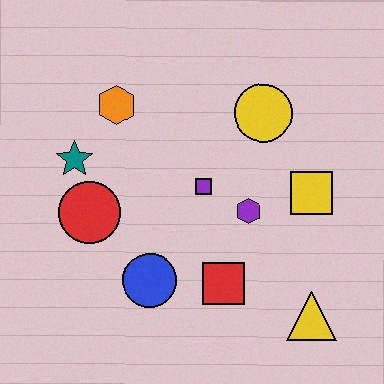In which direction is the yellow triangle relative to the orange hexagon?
The yellow triangle is below the orange hexagon.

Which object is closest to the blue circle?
The red square is closest to the blue circle.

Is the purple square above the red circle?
Yes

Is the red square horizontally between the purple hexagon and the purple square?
Yes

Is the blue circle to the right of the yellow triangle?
No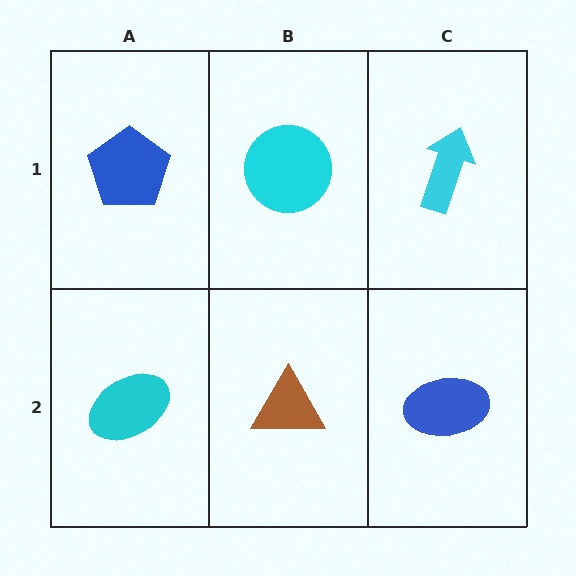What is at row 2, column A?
A cyan ellipse.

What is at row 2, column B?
A brown triangle.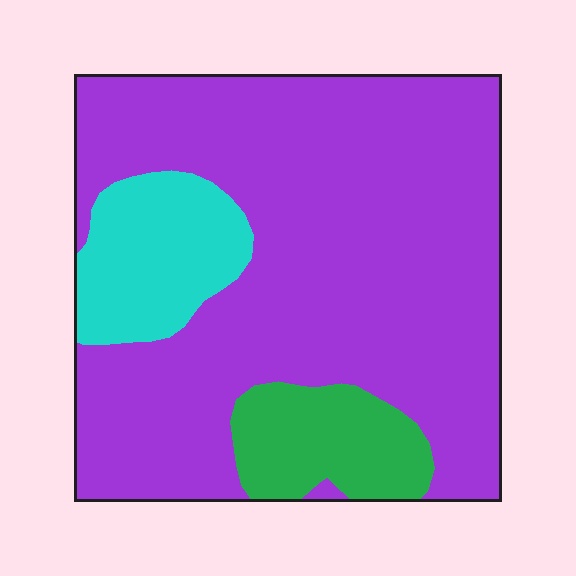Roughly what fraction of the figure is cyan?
Cyan takes up less than a quarter of the figure.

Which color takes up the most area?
Purple, at roughly 75%.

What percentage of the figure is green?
Green takes up about one tenth (1/10) of the figure.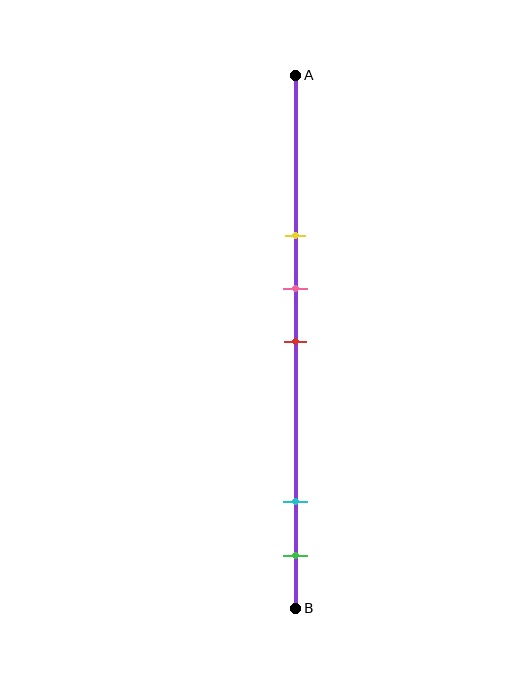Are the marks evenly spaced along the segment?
No, the marks are not evenly spaced.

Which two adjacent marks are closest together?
The pink and red marks are the closest adjacent pair.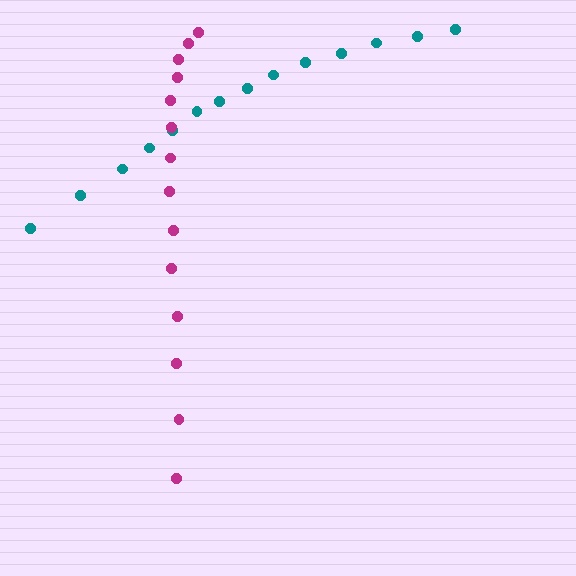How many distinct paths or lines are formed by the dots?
There are 2 distinct paths.